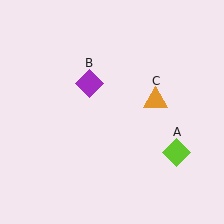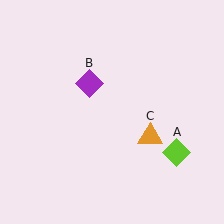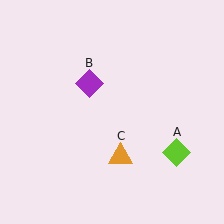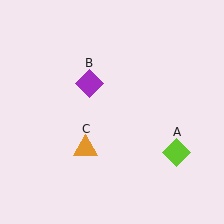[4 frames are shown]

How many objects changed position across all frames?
1 object changed position: orange triangle (object C).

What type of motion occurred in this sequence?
The orange triangle (object C) rotated clockwise around the center of the scene.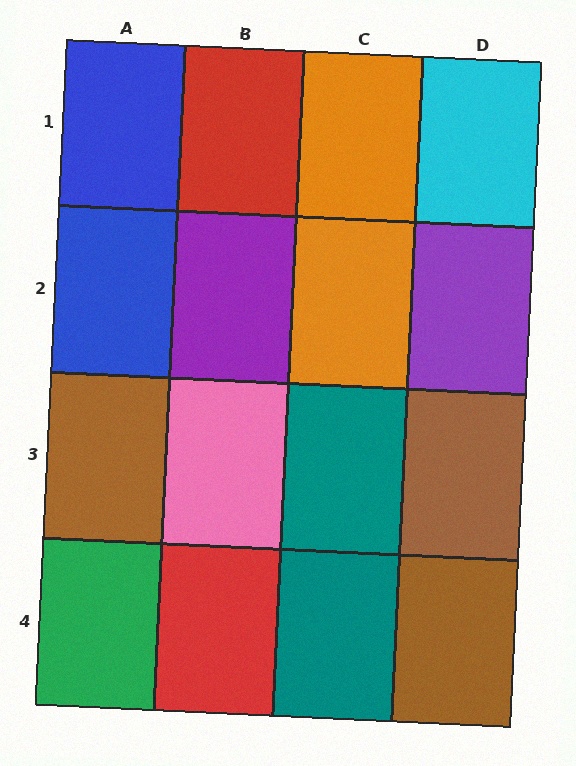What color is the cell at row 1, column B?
Red.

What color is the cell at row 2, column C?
Orange.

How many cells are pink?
1 cell is pink.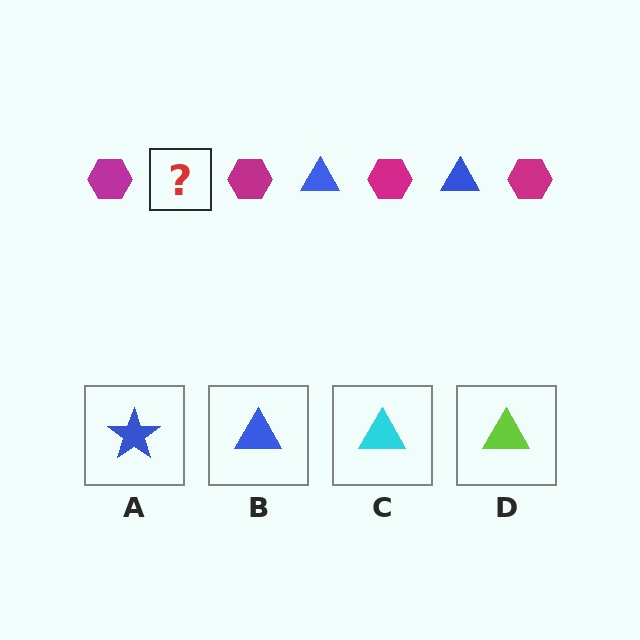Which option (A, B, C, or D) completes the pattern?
B.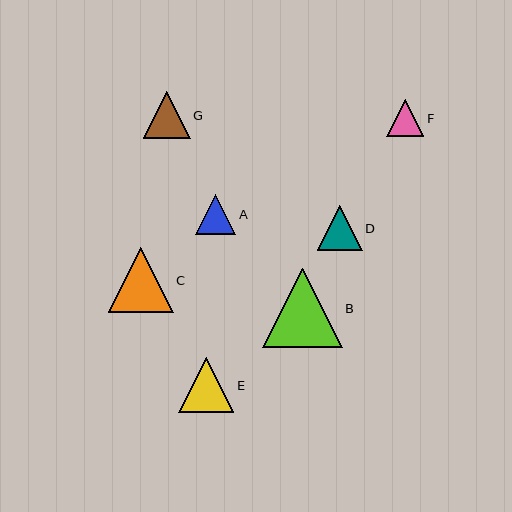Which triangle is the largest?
Triangle B is the largest with a size of approximately 80 pixels.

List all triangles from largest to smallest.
From largest to smallest: B, C, E, G, D, A, F.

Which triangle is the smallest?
Triangle F is the smallest with a size of approximately 37 pixels.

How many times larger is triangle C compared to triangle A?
Triangle C is approximately 1.6 times the size of triangle A.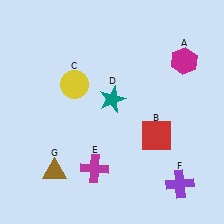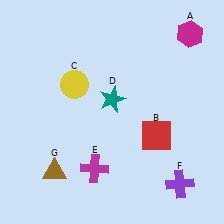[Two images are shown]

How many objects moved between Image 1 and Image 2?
1 object moved between the two images.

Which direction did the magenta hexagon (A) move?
The magenta hexagon (A) moved up.